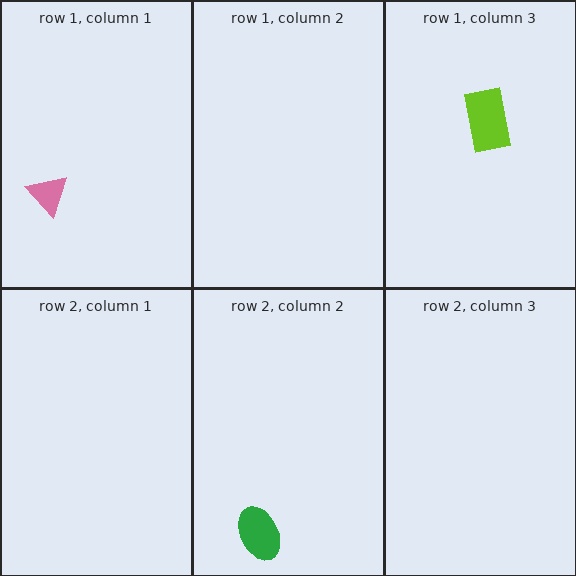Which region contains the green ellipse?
The row 2, column 2 region.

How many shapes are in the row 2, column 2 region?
1.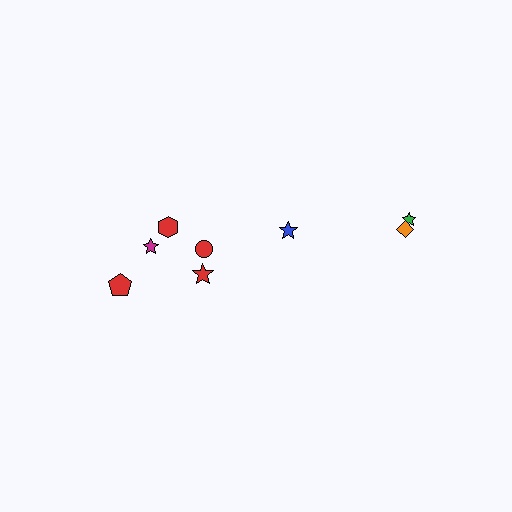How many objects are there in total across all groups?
There are 8 objects.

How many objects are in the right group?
There are 3 objects.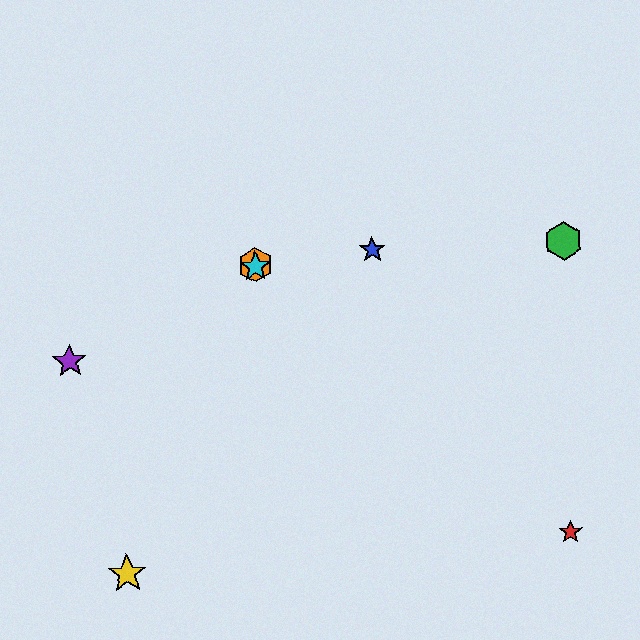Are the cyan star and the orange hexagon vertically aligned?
Yes, both are at x≈256.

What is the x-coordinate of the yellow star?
The yellow star is at x≈127.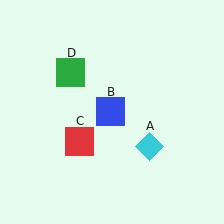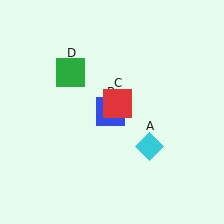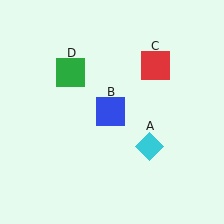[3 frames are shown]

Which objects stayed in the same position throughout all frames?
Cyan diamond (object A) and blue square (object B) and green square (object D) remained stationary.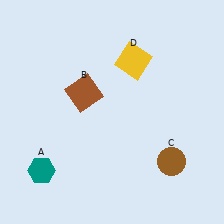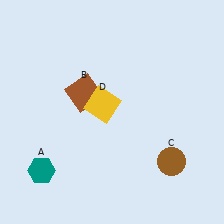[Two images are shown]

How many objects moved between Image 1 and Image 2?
1 object moved between the two images.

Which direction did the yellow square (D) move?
The yellow square (D) moved down.